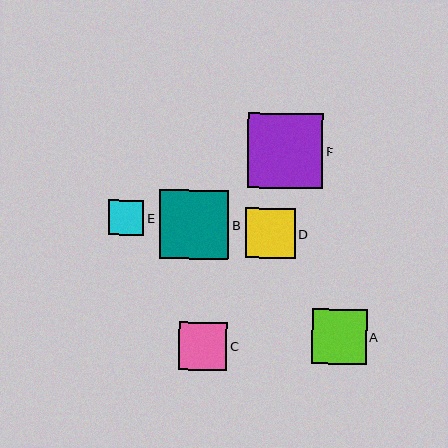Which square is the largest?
Square F is the largest with a size of approximately 75 pixels.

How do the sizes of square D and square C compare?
Square D and square C are approximately the same size.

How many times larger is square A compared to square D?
Square A is approximately 1.1 times the size of square D.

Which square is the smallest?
Square E is the smallest with a size of approximately 35 pixels.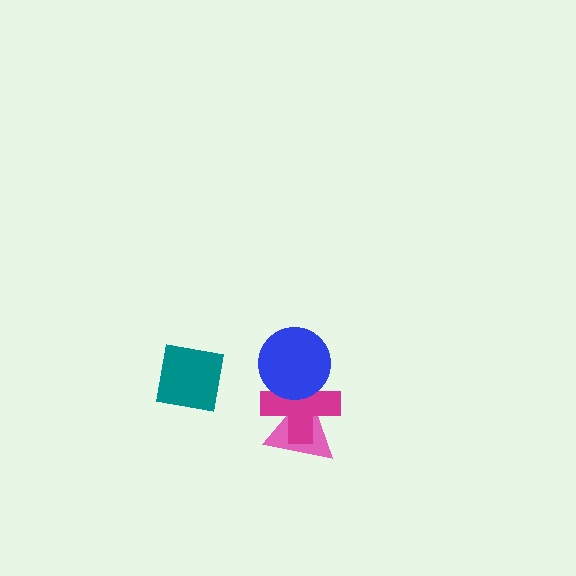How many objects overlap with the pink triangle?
2 objects overlap with the pink triangle.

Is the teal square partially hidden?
No, no other shape covers it.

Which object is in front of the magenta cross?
The blue circle is in front of the magenta cross.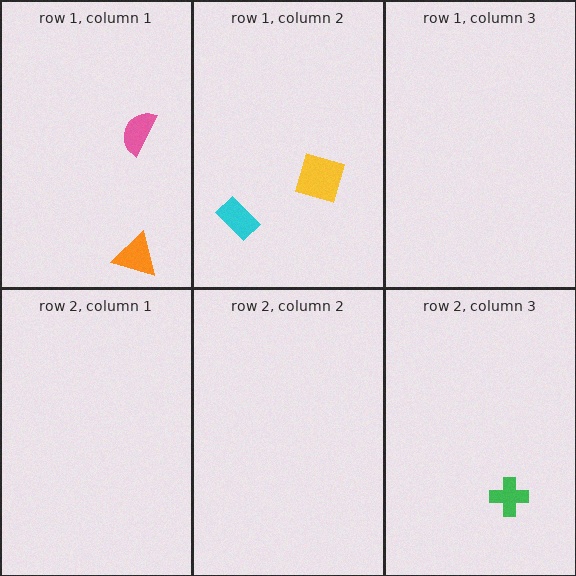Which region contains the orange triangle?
The row 1, column 1 region.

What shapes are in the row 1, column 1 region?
The pink semicircle, the orange triangle.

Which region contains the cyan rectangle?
The row 1, column 2 region.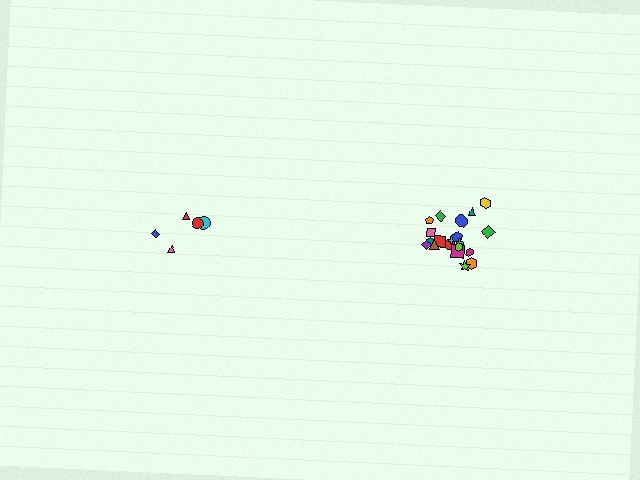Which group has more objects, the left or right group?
The right group.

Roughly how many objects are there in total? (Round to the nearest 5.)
Roughly 25 objects in total.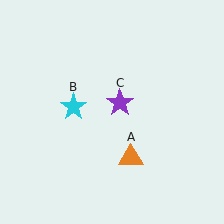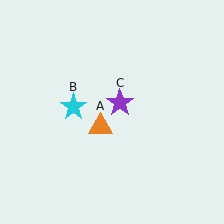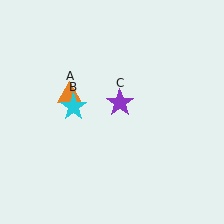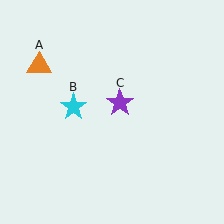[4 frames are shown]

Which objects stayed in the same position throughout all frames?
Cyan star (object B) and purple star (object C) remained stationary.